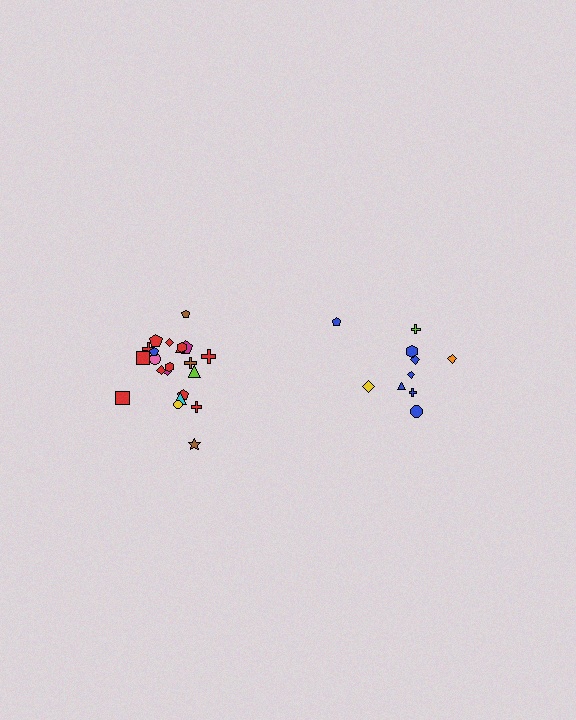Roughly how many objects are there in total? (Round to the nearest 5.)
Roughly 30 objects in total.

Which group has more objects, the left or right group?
The left group.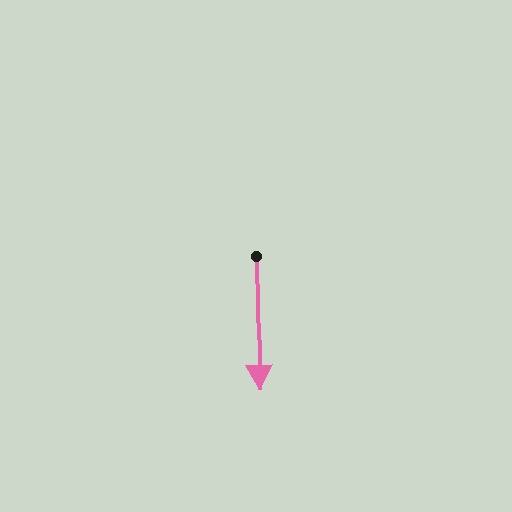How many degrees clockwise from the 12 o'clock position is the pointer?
Approximately 179 degrees.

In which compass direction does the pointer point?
South.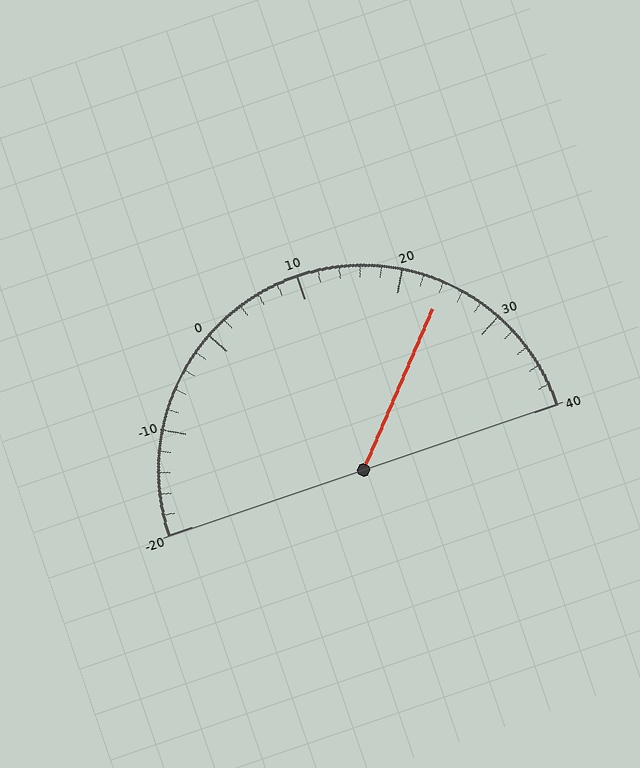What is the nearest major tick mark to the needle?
The nearest major tick mark is 20.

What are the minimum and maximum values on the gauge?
The gauge ranges from -20 to 40.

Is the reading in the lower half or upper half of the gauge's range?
The reading is in the upper half of the range (-20 to 40).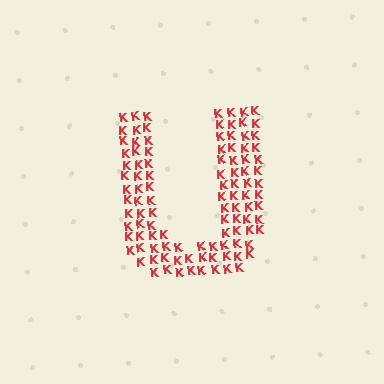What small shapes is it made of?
It is made of small letter K's.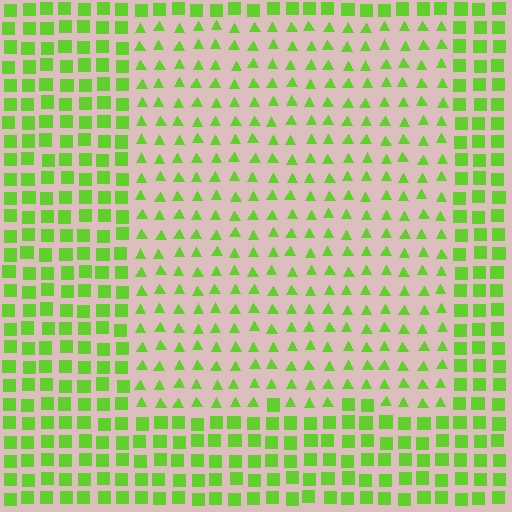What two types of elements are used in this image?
The image uses triangles inside the rectangle region and squares outside it.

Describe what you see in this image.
The image is filled with small lime elements arranged in a uniform grid. A rectangle-shaped region contains triangles, while the surrounding area contains squares. The boundary is defined purely by the change in element shape.